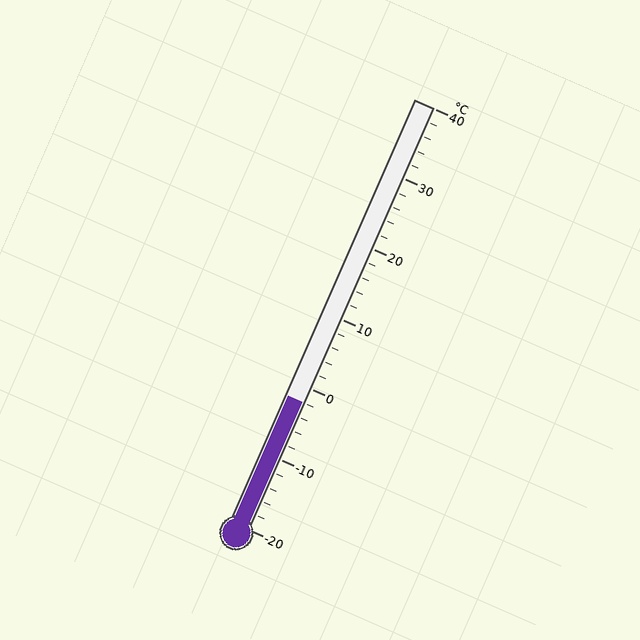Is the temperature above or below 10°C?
The temperature is below 10°C.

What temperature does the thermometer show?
The thermometer shows approximately -2°C.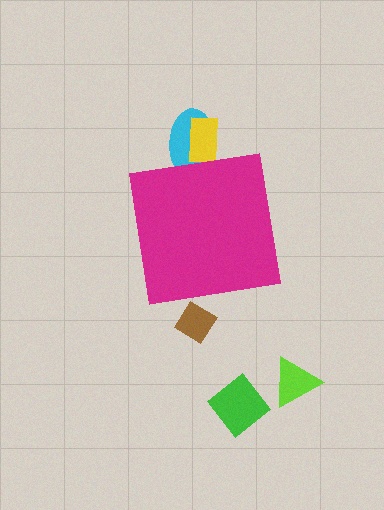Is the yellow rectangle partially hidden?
Yes, the yellow rectangle is partially hidden behind the magenta square.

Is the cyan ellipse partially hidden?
Yes, the cyan ellipse is partially hidden behind the magenta square.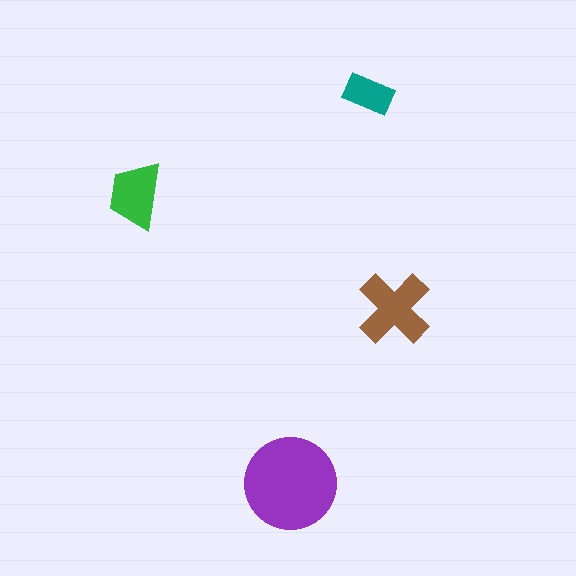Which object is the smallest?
The teal rectangle.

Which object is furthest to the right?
The brown cross is rightmost.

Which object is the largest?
The purple circle.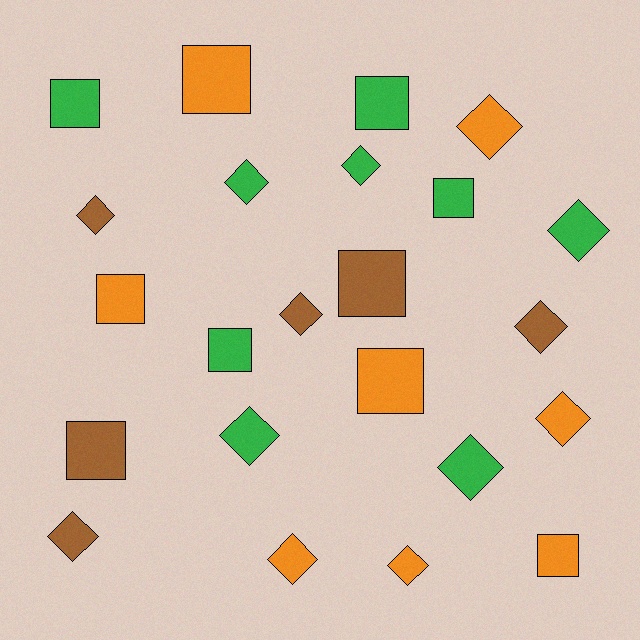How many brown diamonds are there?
There are 4 brown diamonds.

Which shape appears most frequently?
Diamond, with 13 objects.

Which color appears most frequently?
Green, with 9 objects.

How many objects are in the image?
There are 23 objects.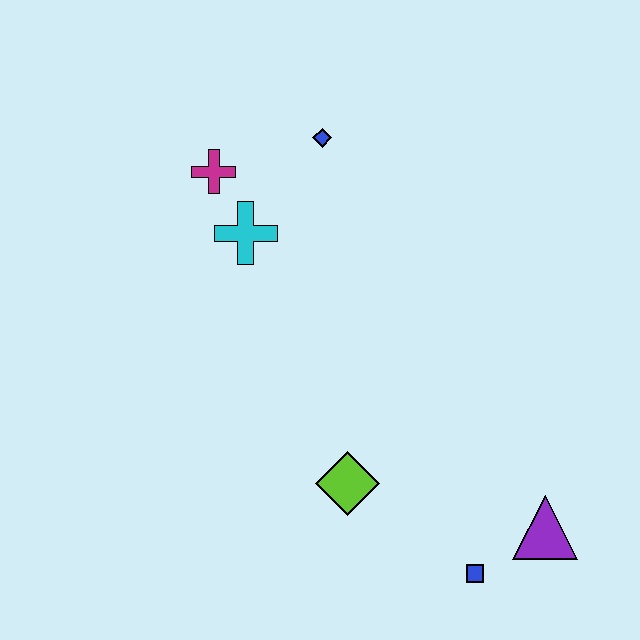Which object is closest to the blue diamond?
The magenta cross is closest to the blue diamond.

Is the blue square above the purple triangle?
No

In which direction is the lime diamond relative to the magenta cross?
The lime diamond is below the magenta cross.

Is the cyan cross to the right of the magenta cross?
Yes